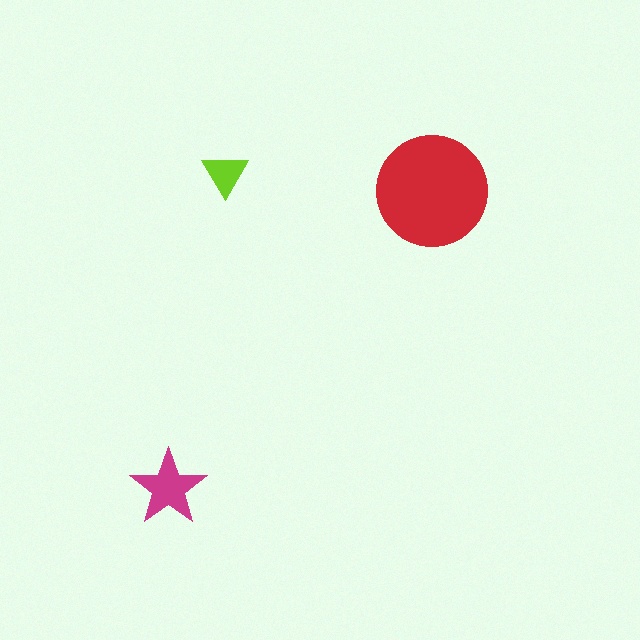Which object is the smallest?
The lime triangle.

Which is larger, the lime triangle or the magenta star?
The magenta star.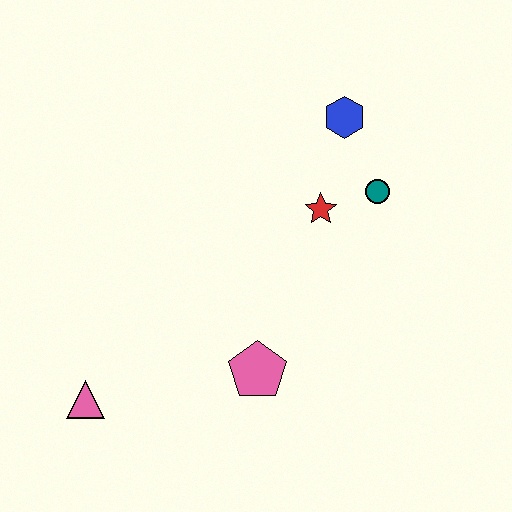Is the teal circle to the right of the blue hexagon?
Yes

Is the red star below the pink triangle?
No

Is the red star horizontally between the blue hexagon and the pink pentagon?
Yes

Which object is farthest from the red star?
The pink triangle is farthest from the red star.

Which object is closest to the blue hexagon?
The teal circle is closest to the blue hexagon.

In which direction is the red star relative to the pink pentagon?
The red star is above the pink pentagon.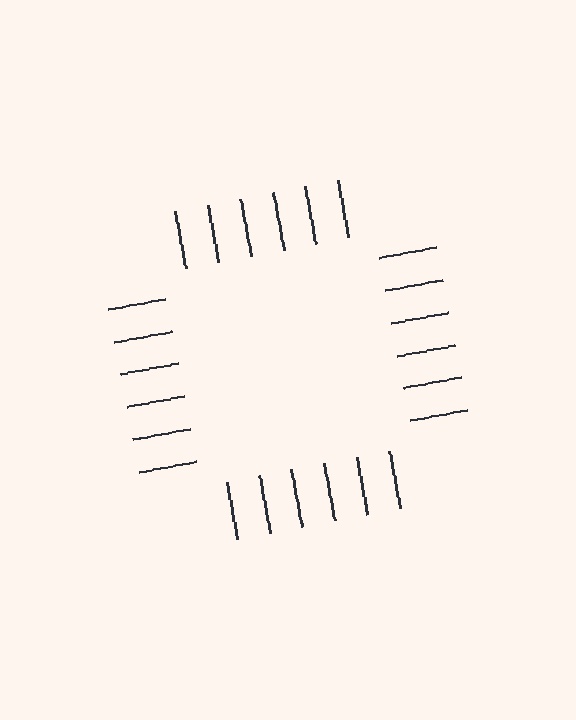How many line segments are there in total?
24 — 6 along each of the 4 edges.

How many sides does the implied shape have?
4 sides — the line-ends trace a square.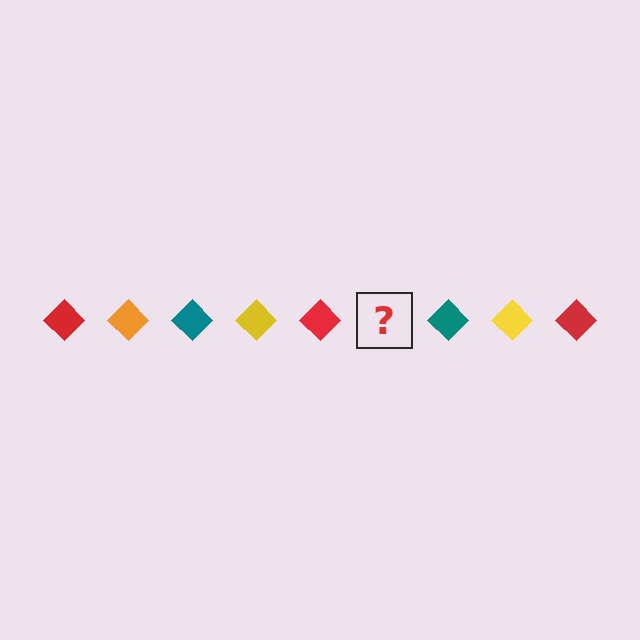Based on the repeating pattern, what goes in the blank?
The blank should be an orange diamond.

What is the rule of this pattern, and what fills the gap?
The rule is that the pattern cycles through red, orange, teal, yellow diamonds. The gap should be filled with an orange diamond.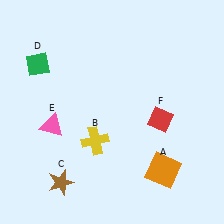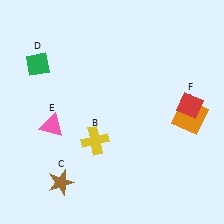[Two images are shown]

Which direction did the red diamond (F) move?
The red diamond (F) moved right.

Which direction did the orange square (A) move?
The orange square (A) moved up.